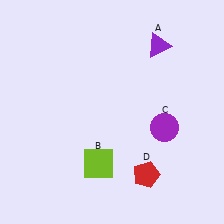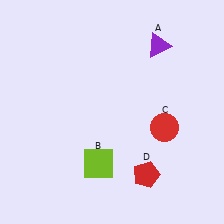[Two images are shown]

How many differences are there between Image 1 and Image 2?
There is 1 difference between the two images.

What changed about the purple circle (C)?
In Image 1, C is purple. In Image 2, it changed to red.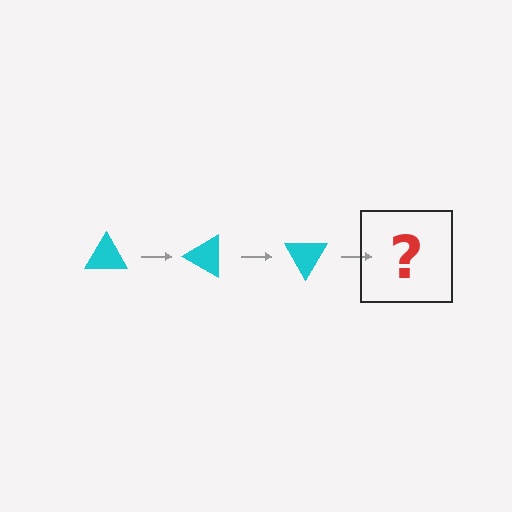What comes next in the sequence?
The next element should be a cyan triangle rotated 90 degrees.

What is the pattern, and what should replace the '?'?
The pattern is that the triangle rotates 30 degrees each step. The '?' should be a cyan triangle rotated 90 degrees.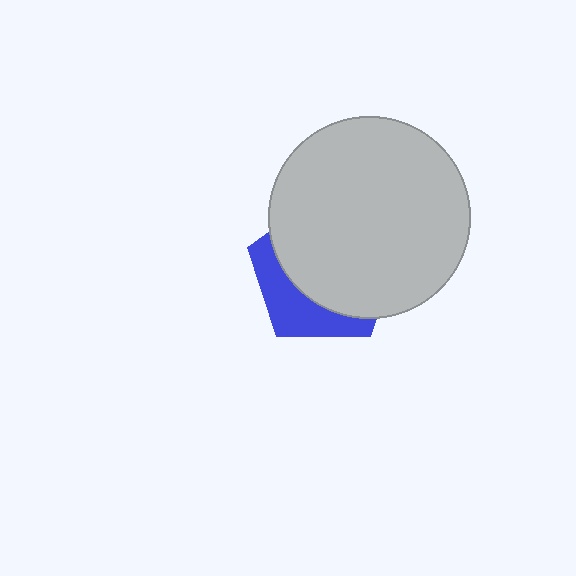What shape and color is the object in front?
The object in front is a light gray circle.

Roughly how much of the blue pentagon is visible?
A small part of it is visible (roughly 32%).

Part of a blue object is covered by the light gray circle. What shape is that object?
It is a pentagon.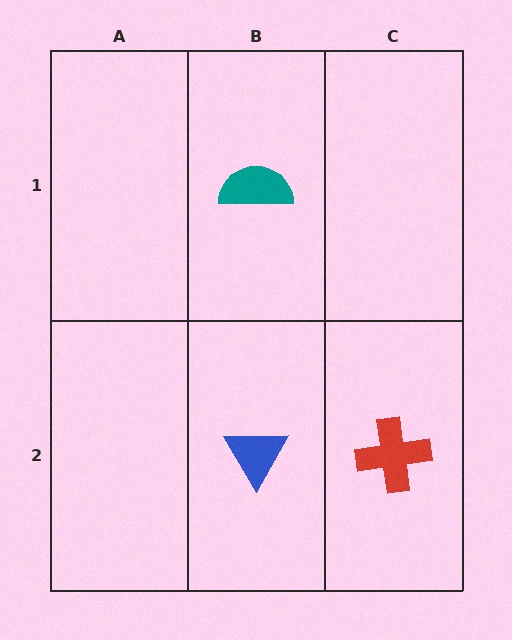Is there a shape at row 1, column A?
No, that cell is empty.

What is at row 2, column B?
A blue triangle.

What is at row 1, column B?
A teal semicircle.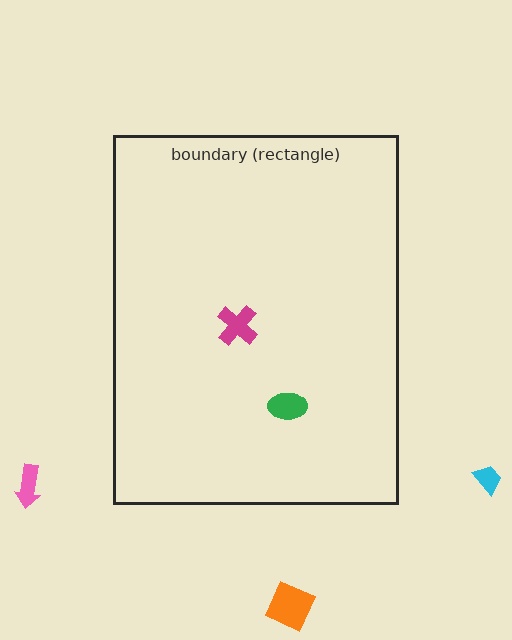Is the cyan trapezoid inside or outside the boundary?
Outside.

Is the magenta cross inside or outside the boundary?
Inside.